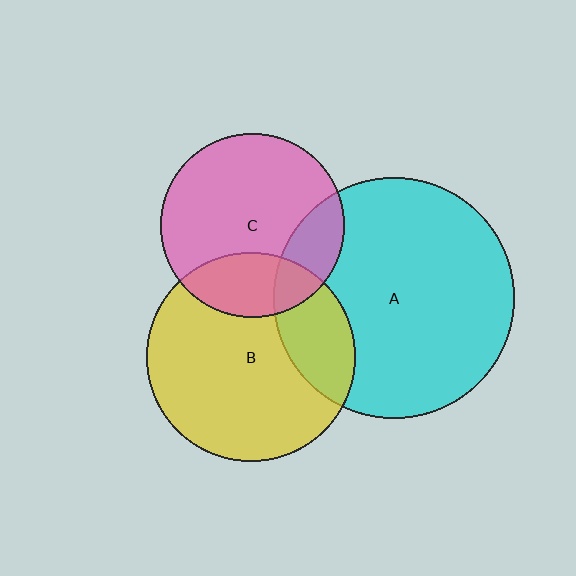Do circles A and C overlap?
Yes.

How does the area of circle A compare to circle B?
Approximately 1.3 times.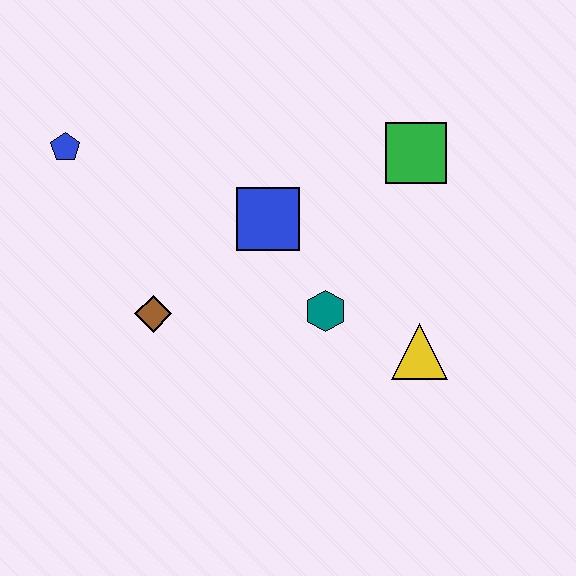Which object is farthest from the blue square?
The blue pentagon is farthest from the blue square.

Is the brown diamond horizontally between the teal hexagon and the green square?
No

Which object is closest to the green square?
The blue square is closest to the green square.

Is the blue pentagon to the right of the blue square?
No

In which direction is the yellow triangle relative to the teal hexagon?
The yellow triangle is to the right of the teal hexagon.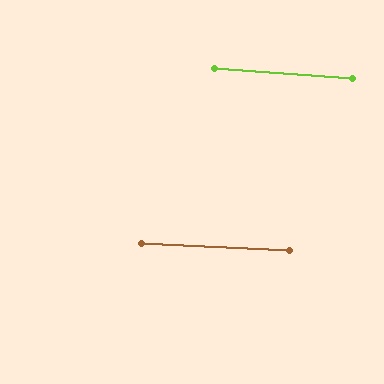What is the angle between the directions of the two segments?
Approximately 2 degrees.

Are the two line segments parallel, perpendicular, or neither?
Parallel — their directions differ by only 1.6°.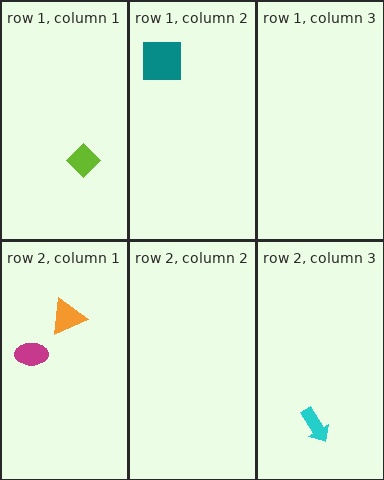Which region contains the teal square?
The row 1, column 2 region.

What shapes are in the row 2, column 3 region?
The cyan arrow.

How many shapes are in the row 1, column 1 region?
1.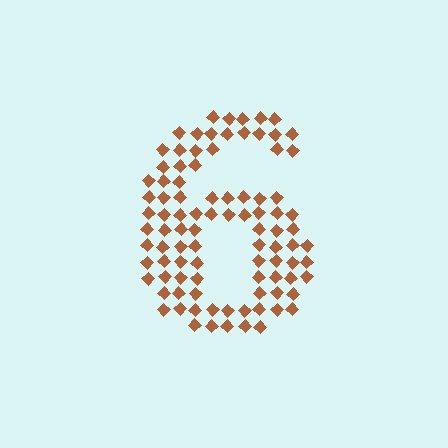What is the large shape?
The large shape is the digit 6.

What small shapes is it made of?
It is made of small diamonds.